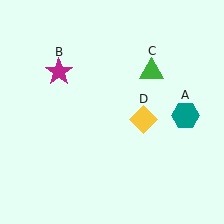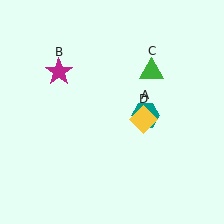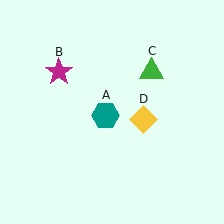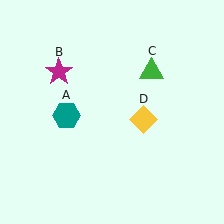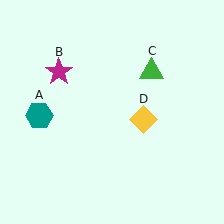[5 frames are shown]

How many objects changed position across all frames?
1 object changed position: teal hexagon (object A).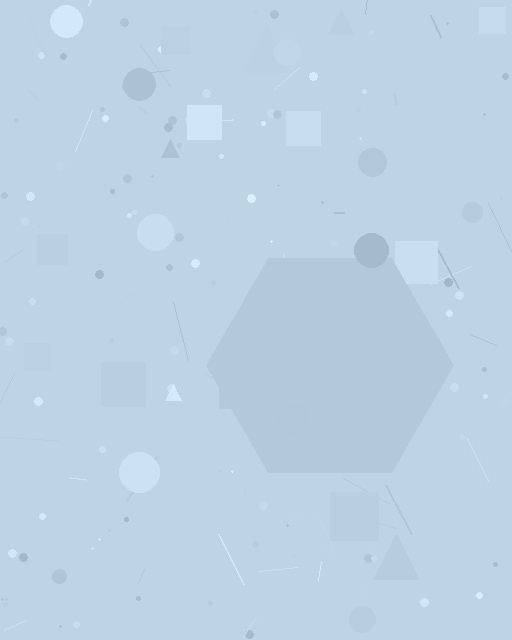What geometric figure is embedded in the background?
A hexagon is embedded in the background.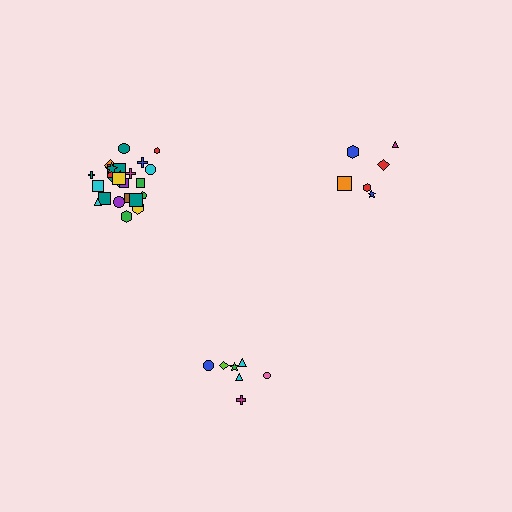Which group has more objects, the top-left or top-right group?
The top-left group.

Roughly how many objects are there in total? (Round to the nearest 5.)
Roughly 40 objects in total.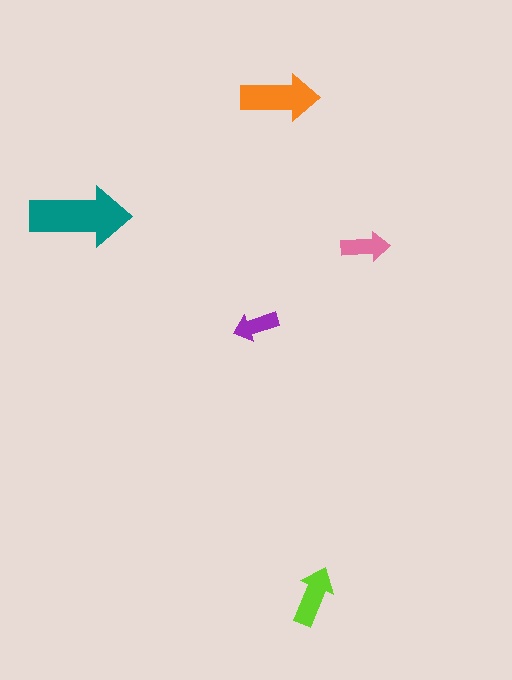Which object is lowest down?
The lime arrow is bottommost.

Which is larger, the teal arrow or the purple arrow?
The teal one.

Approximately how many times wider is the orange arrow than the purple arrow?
About 1.5 times wider.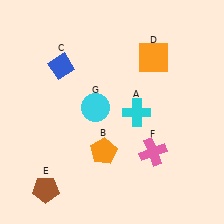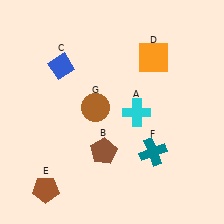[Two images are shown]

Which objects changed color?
B changed from orange to brown. F changed from pink to teal. G changed from cyan to brown.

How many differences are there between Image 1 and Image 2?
There are 3 differences between the two images.